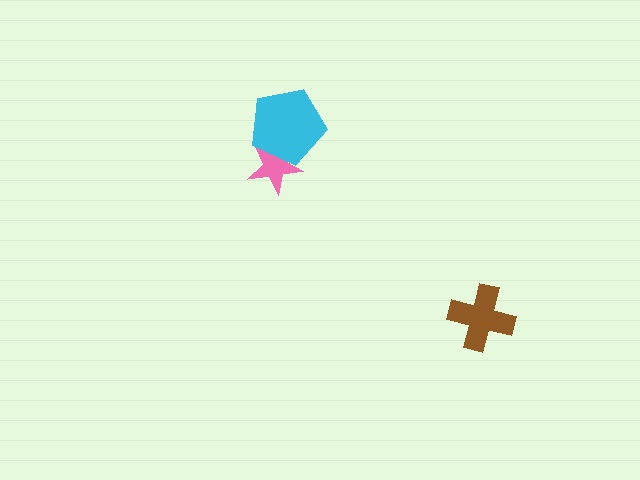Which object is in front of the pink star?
The cyan pentagon is in front of the pink star.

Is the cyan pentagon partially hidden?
No, no other shape covers it.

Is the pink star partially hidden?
Yes, it is partially covered by another shape.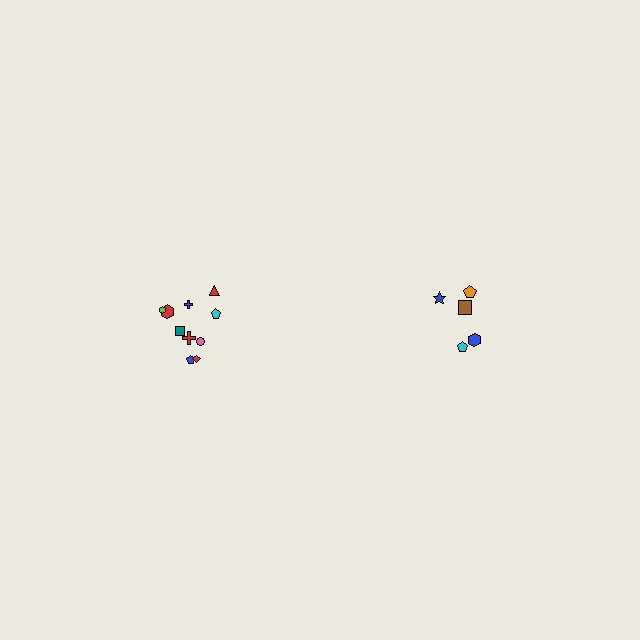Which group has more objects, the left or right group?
The left group.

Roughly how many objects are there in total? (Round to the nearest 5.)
Roughly 15 objects in total.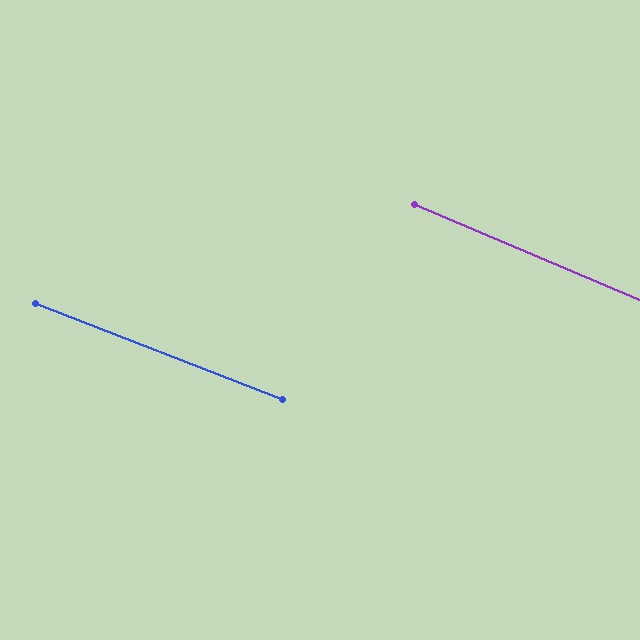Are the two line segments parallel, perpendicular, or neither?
Parallel — their directions differ by only 1.7°.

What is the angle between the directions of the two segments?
Approximately 2 degrees.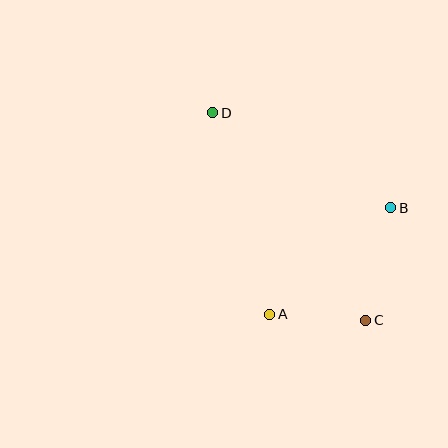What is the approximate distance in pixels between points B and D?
The distance between B and D is approximately 202 pixels.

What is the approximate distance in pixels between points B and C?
The distance between B and C is approximately 115 pixels.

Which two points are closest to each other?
Points A and C are closest to each other.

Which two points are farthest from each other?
Points C and D are farthest from each other.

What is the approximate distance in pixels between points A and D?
The distance between A and D is approximately 209 pixels.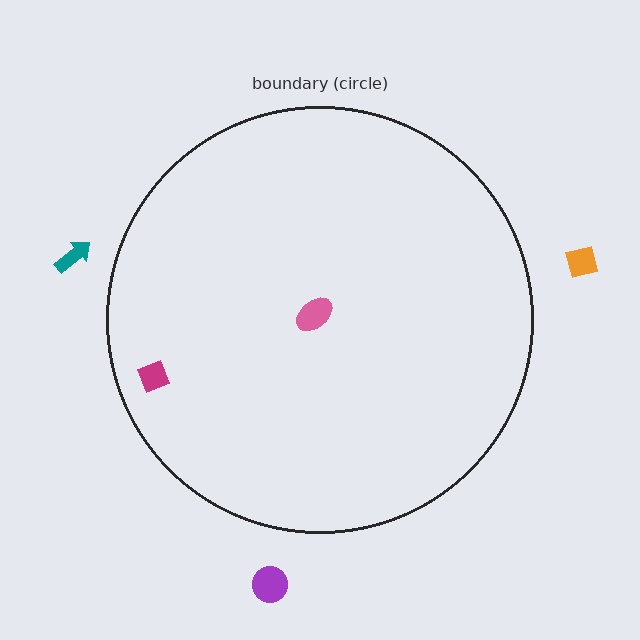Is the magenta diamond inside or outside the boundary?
Inside.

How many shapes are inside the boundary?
2 inside, 3 outside.